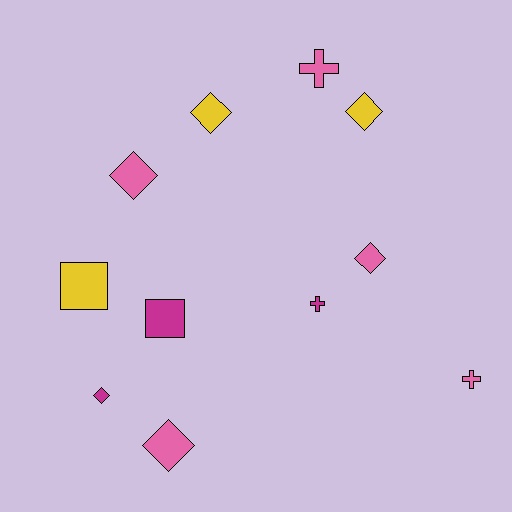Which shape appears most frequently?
Diamond, with 6 objects.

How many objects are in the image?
There are 11 objects.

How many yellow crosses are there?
There are no yellow crosses.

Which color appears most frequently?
Pink, with 5 objects.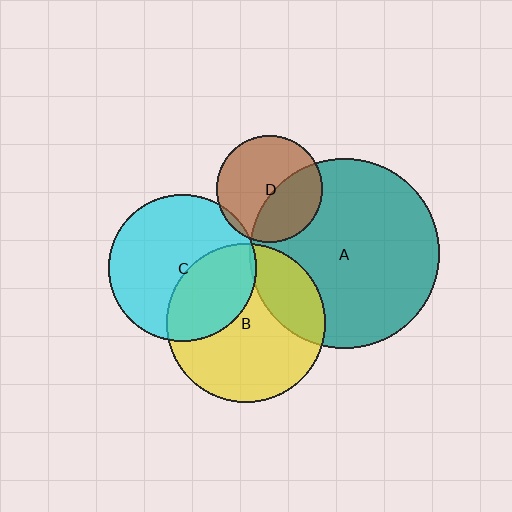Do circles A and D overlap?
Yes.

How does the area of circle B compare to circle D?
Approximately 2.2 times.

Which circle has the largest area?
Circle A (teal).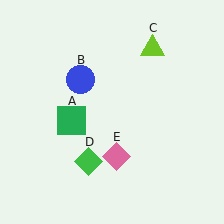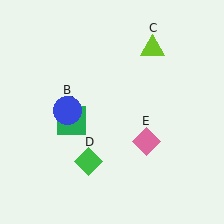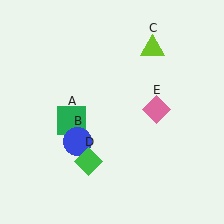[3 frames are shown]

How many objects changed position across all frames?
2 objects changed position: blue circle (object B), pink diamond (object E).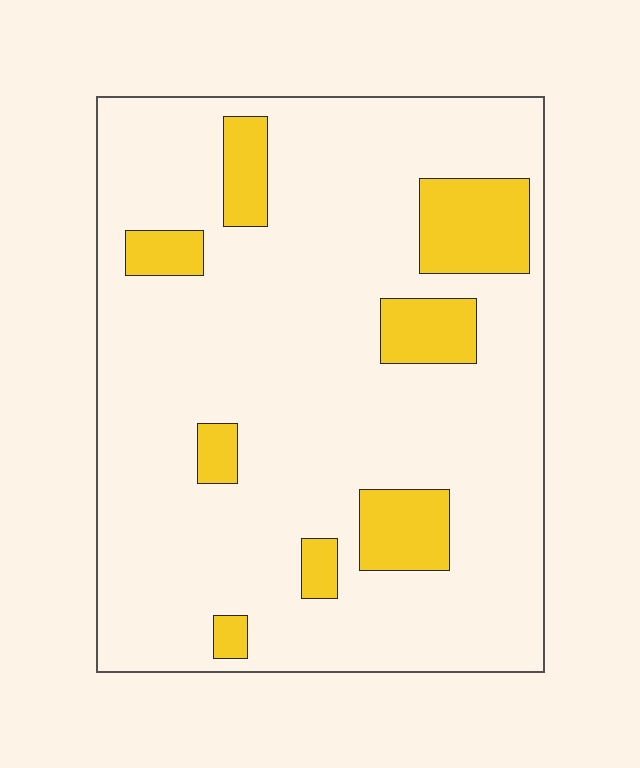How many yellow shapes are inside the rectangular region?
8.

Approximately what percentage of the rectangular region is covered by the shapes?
Approximately 15%.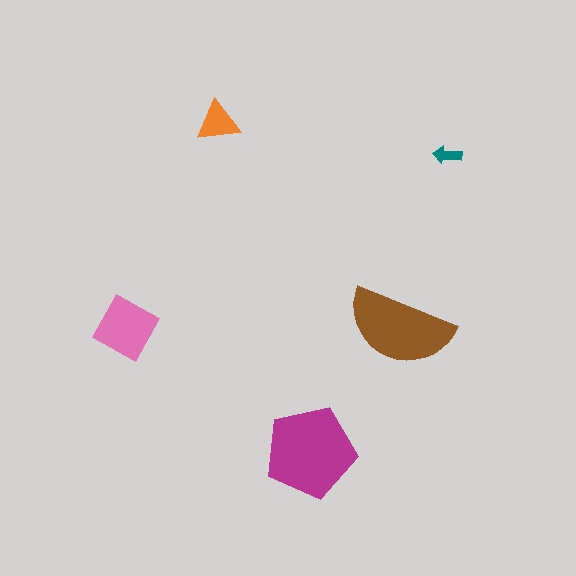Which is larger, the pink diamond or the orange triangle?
The pink diamond.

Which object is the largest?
The magenta pentagon.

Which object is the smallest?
The teal arrow.